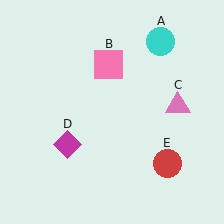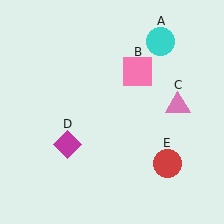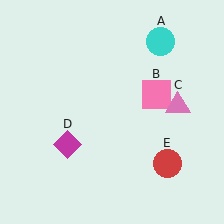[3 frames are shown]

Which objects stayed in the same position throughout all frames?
Cyan circle (object A) and pink triangle (object C) and magenta diamond (object D) and red circle (object E) remained stationary.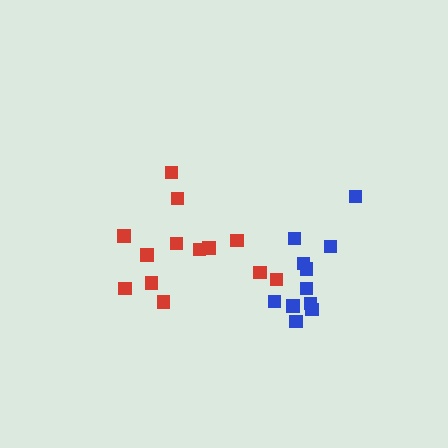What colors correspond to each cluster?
The clusters are colored: red, blue.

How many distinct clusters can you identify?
There are 2 distinct clusters.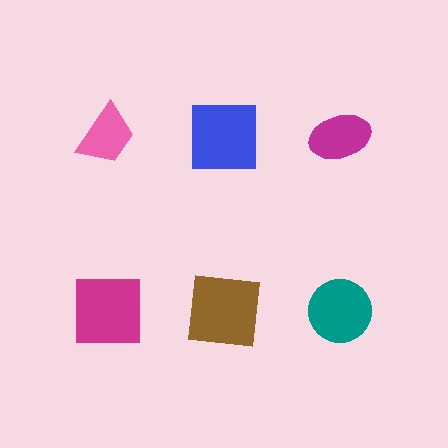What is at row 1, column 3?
A magenta ellipse.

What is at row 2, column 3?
A teal circle.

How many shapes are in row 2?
3 shapes.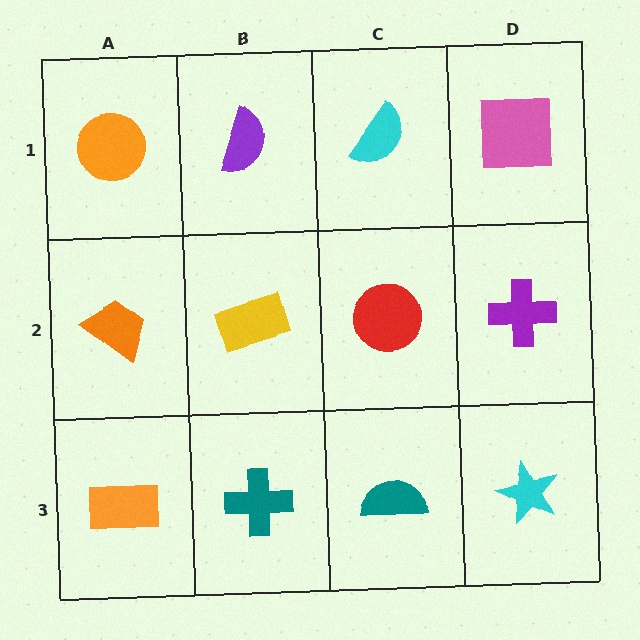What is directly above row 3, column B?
A yellow rectangle.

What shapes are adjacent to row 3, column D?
A purple cross (row 2, column D), a teal semicircle (row 3, column C).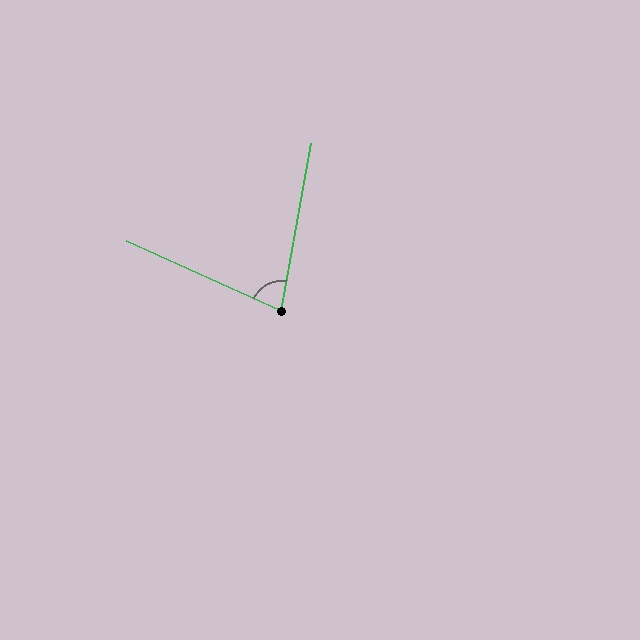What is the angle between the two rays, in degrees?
Approximately 76 degrees.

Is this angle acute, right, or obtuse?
It is acute.